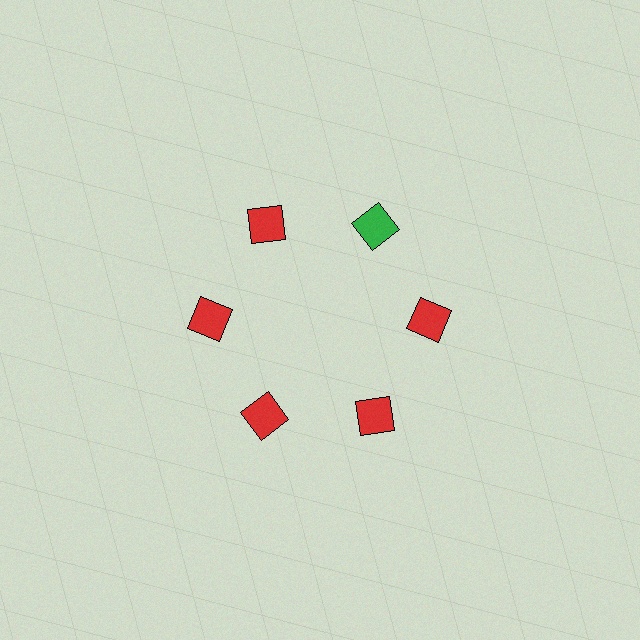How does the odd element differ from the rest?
It has a different color: green instead of red.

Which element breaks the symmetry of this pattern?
The green diamond at roughly the 1 o'clock position breaks the symmetry. All other shapes are red diamonds.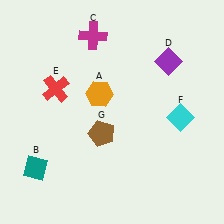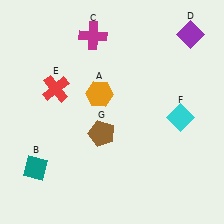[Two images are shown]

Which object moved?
The purple diamond (D) moved up.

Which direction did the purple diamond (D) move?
The purple diamond (D) moved up.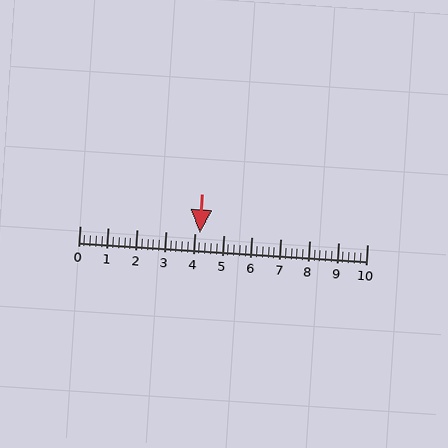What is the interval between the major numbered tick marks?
The major tick marks are spaced 1 units apart.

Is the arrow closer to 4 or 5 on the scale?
The arrow is closer to 4.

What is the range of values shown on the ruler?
The ruler shows values from 0 to 10.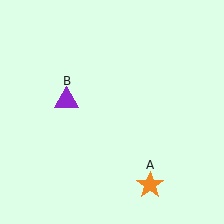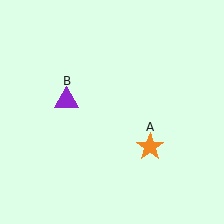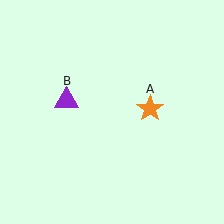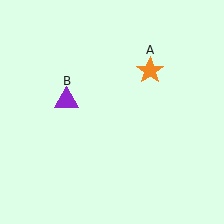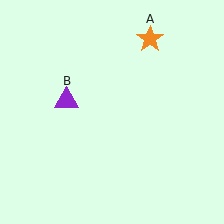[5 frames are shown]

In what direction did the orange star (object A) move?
The orange star (object A) moved up.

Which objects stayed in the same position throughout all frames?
Purple triangle (object B) remained stationary.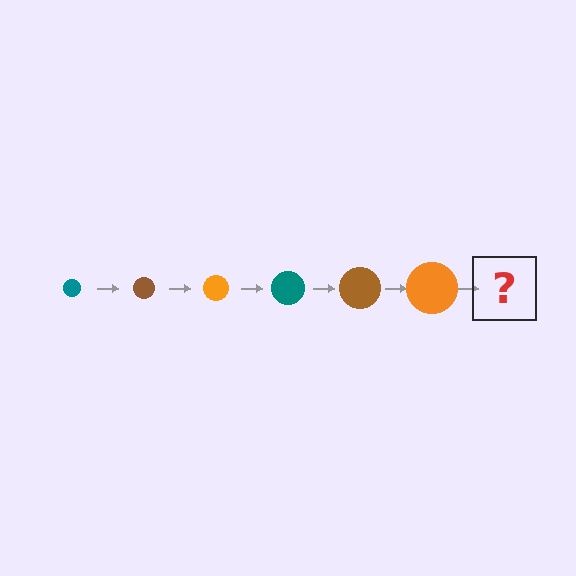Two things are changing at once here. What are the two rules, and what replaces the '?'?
The two rules are that the circle grows larger each step and the color cycles through teal, brown, and orange. The '?' should be a teal circle, larger than the previous one.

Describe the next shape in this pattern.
It should be a teal circle, larger than the previous one.